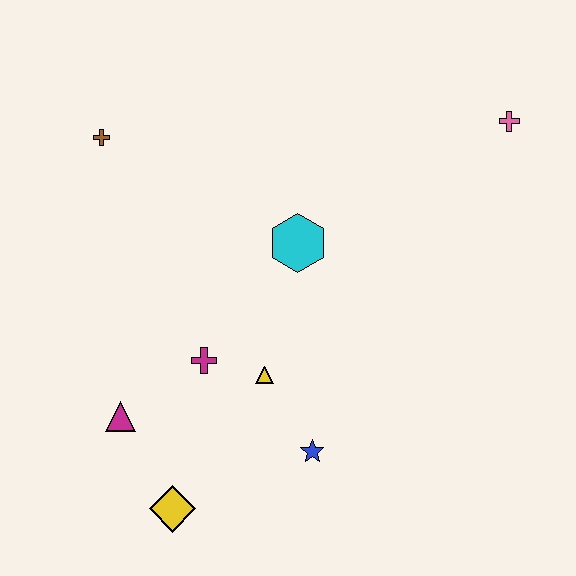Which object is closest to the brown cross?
The cyan hexagon is closest to the brown cross.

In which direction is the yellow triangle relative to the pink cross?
The yellow triangle is below the pink cross.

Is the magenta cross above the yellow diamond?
Yes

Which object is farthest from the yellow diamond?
The pink cross is farthest from the yellow diamond.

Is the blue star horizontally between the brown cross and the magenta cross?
No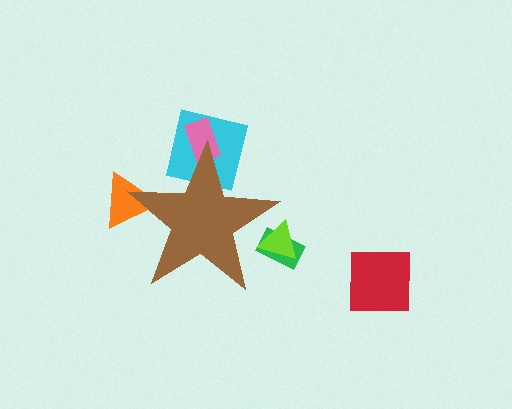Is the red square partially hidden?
No, the red square is fully visible.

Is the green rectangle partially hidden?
Yes, the green rectangle is partially hidden behind the brown star.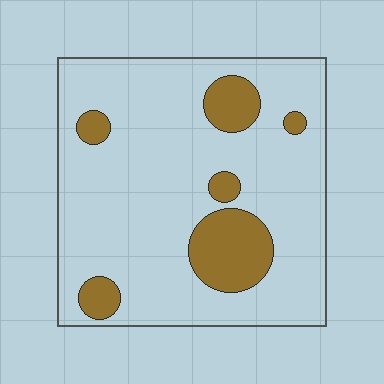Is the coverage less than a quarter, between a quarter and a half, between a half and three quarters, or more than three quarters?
Less than a quarter.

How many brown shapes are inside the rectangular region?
6.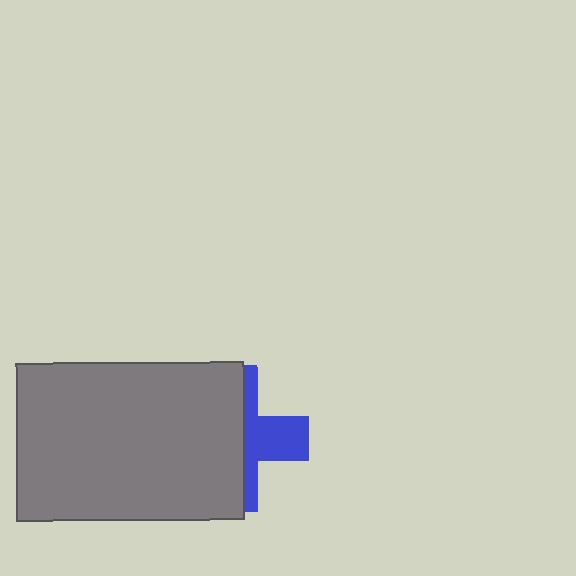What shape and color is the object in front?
The object in front is a gray rectangle.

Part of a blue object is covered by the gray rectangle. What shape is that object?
It is a cross.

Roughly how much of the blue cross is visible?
A small part of it is visible (roughly 38%).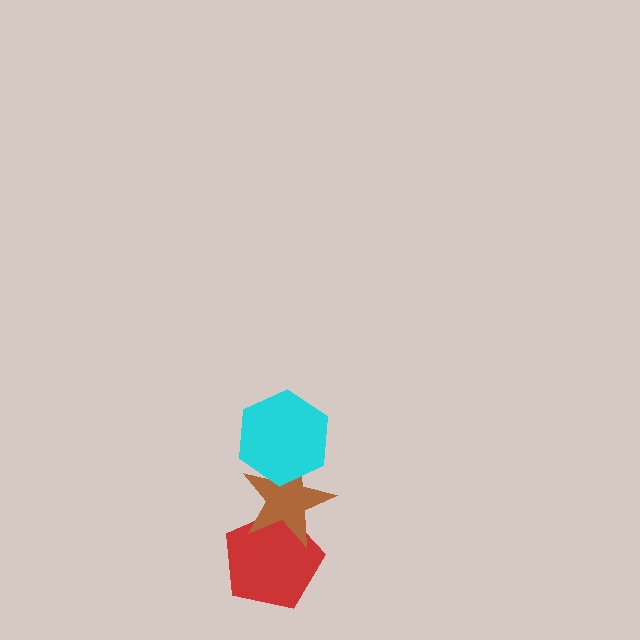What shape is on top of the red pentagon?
The brown star is on top of the red pentagon.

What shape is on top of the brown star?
The cyan hexagon is on top of the brown star.